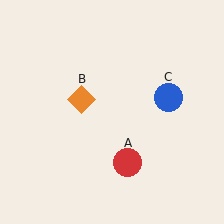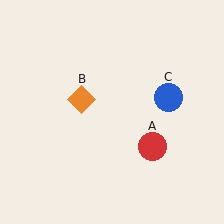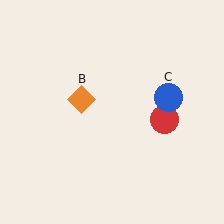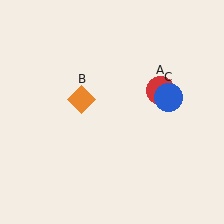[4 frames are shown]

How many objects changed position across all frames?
1 object changed position: red circle (object A).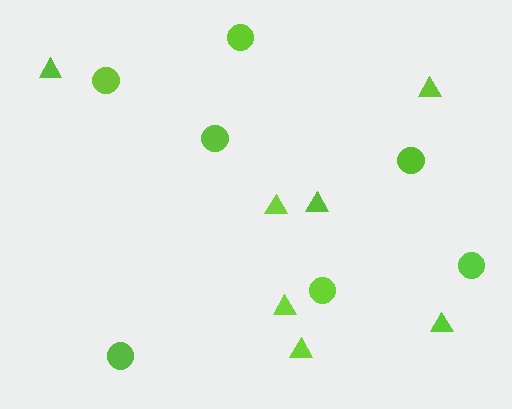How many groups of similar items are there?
There are 2 groups: one group of circles (7) and one group of triangles (7).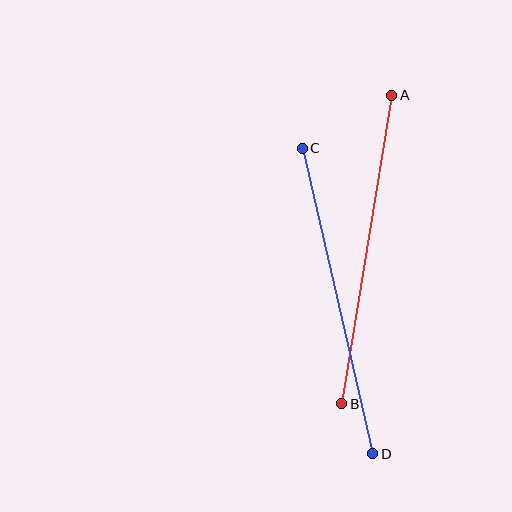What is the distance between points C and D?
The distance is approximately 314 pixels.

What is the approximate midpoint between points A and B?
The midpoint is at approximately (367, 250) pixels.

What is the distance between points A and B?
The distance is approximately 313 pixels.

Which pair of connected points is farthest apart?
Points C and D are farthest apart.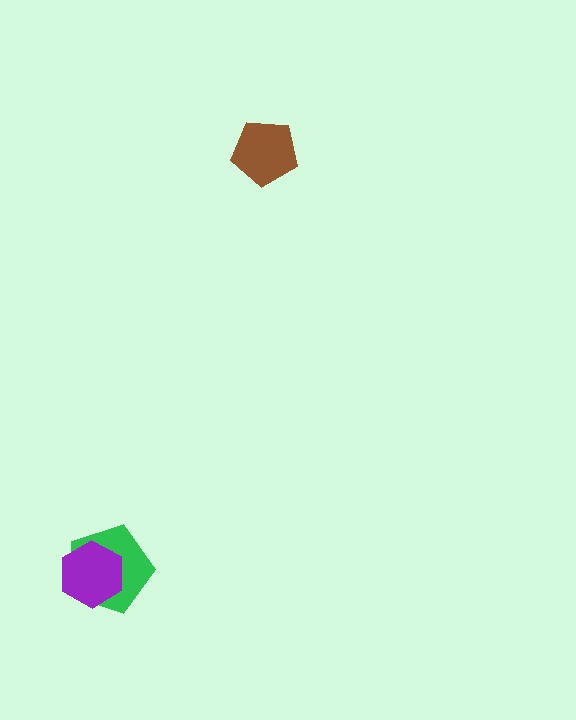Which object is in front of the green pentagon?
The purple hexagon is in front of the green pentagon.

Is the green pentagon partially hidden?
Yes, it is partially covered by another shape.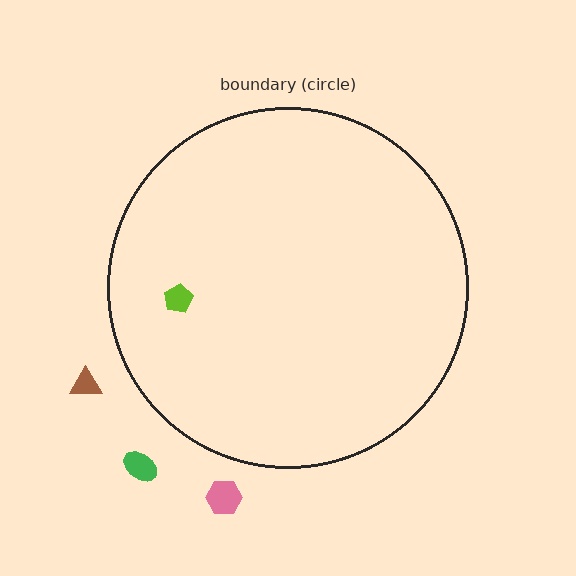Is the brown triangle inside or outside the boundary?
Outside.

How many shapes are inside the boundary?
1 inside, 3 outside.